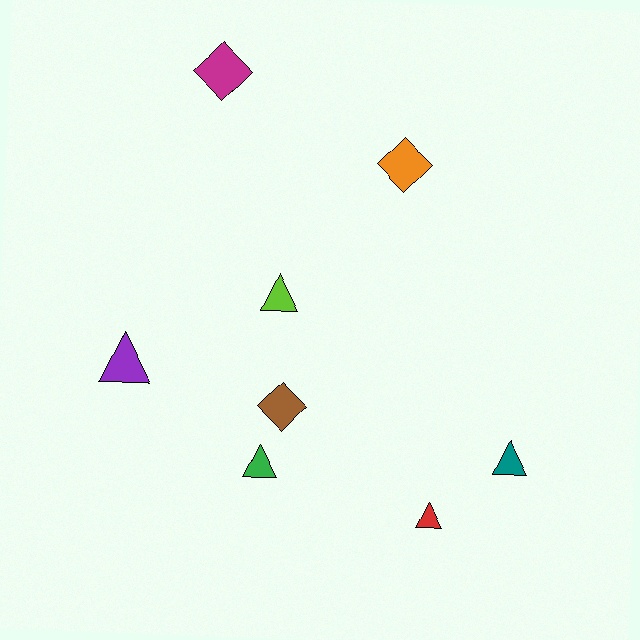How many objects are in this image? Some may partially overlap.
There are 8 objects.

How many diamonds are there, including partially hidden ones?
There are 3 diamonds.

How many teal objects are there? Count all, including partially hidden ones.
There is 1 teal object.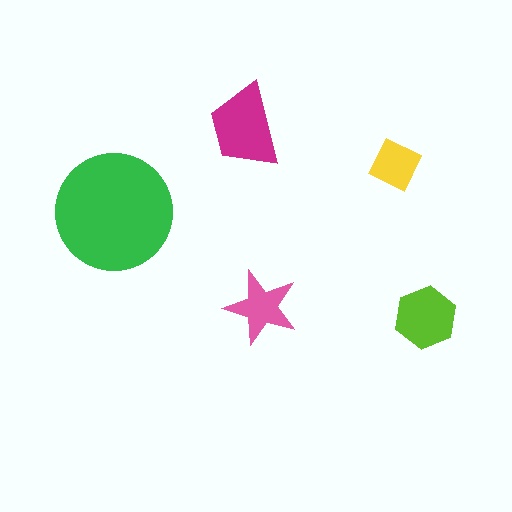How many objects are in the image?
There are 5 objects in the image.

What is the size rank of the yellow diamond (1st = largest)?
5th.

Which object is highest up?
The magenta trapezoid is topmost.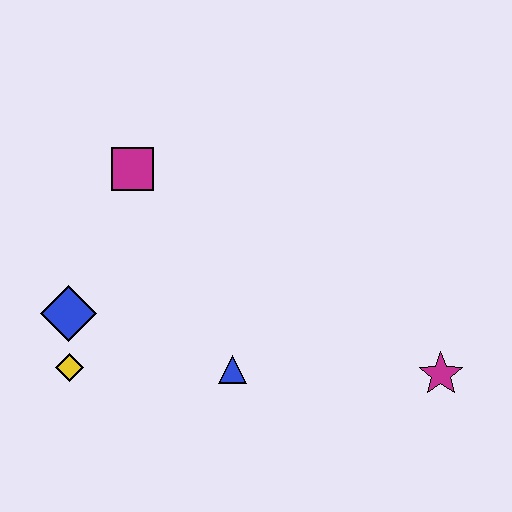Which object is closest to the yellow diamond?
The blue diamond is closest to the yellow diamond.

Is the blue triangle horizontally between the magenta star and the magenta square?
Yes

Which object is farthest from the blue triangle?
The magenta square is farthest from the blue triangle.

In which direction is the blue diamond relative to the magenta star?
The blue diamond is to the left of the magenta star.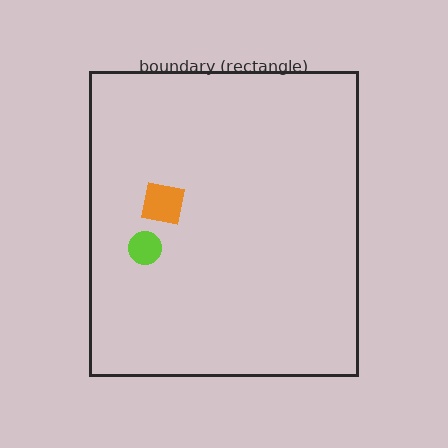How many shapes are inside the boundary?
2 inside, 0 outside.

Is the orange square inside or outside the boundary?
Inside.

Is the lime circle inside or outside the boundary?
Inside.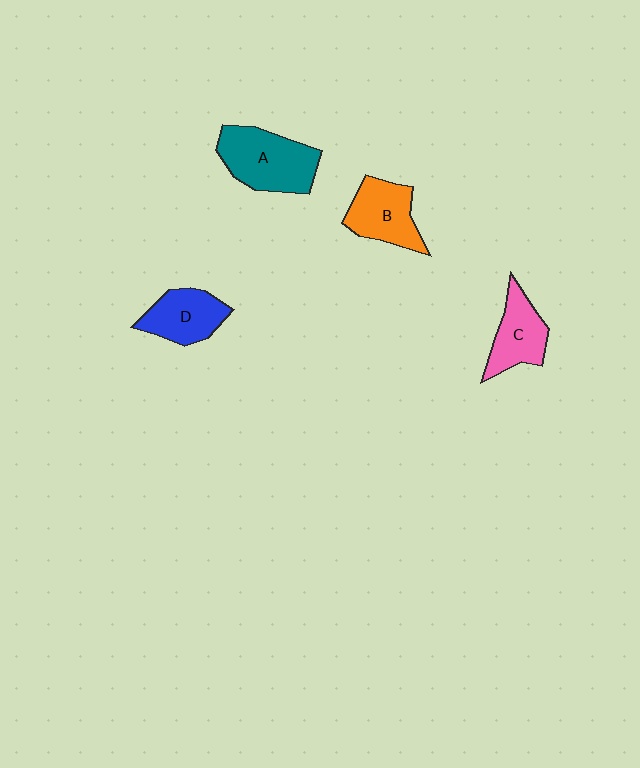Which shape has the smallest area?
Shape C (pink).